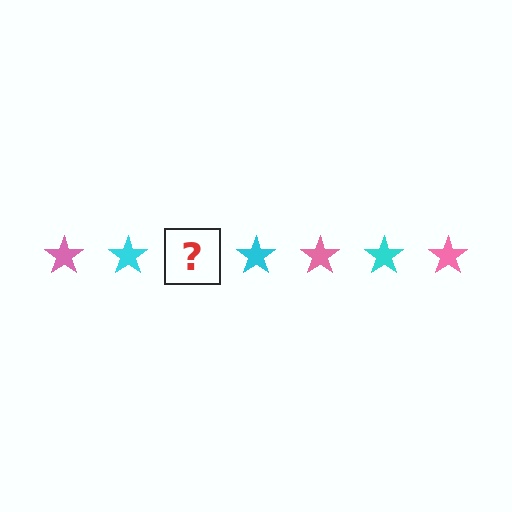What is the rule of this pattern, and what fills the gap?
The rule is that the pattern cycles through pink, cyan stars. The gap should be filled with a pink star.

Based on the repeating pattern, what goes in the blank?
The blank should be a pink star.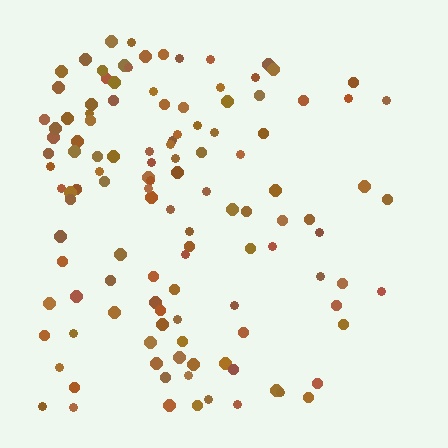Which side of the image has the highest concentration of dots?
The left.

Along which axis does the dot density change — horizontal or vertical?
Horizontal.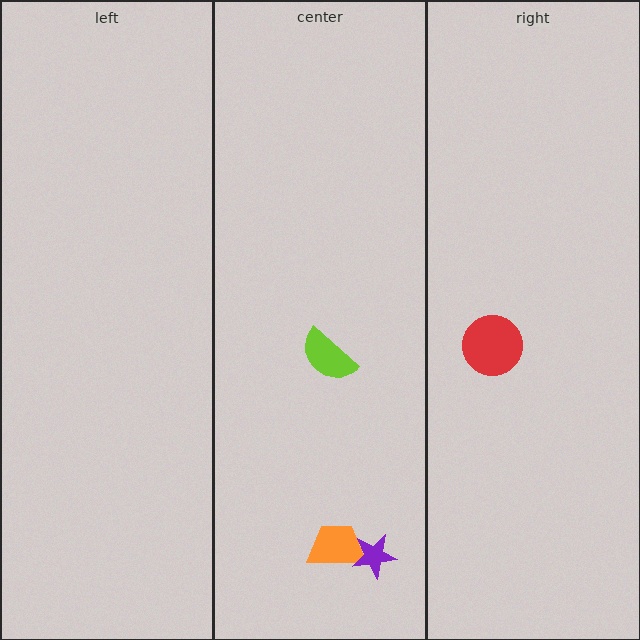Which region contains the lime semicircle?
The center region.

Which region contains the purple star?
The center region.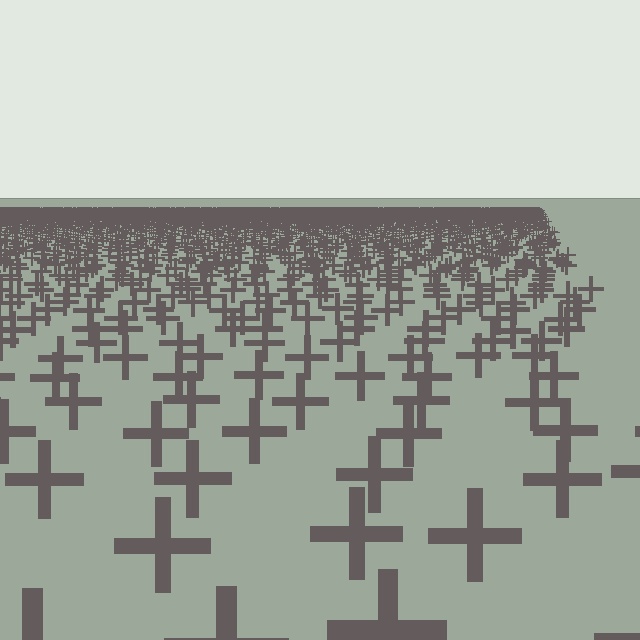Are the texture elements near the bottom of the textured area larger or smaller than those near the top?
Larger. Near the bottom, elements are closer to the viewer and appear at a bigger on-screen size.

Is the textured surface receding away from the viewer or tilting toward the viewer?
The surface is receding away from the viewer. Texture elements get smaller and denser toward the top.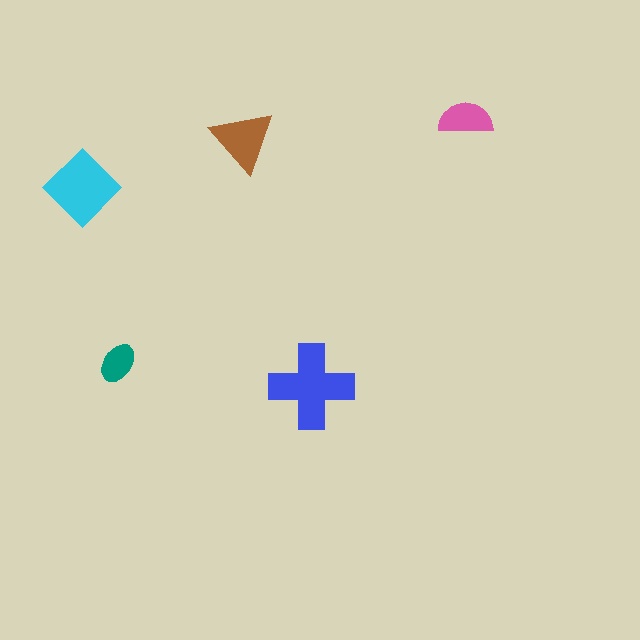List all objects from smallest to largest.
The teal ellipse, the pink semicircle, the brown triangle, the cyan diamond, the blue cross.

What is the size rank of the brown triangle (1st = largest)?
3rd.